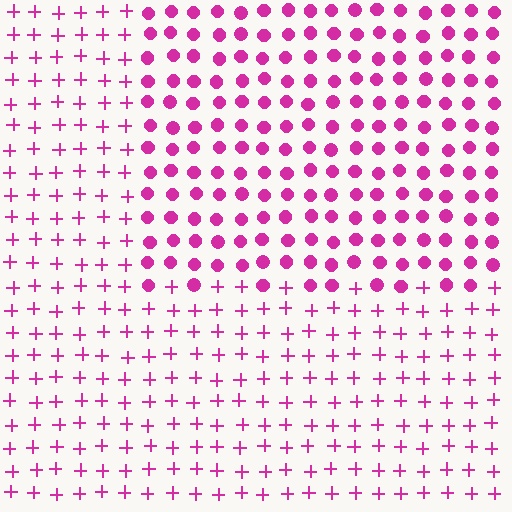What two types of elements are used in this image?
The image uses circles inside the rectangle region and plus signs outside it.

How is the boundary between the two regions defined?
The boundary is defined by a change in element shape: circles inside vs. plus signs outside. All elements share the same color and spacing.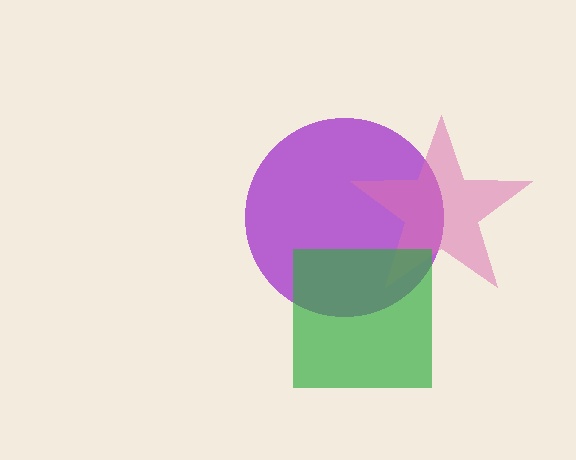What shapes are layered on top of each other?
The layered shapes are: a purple circle, a pink star, a green square.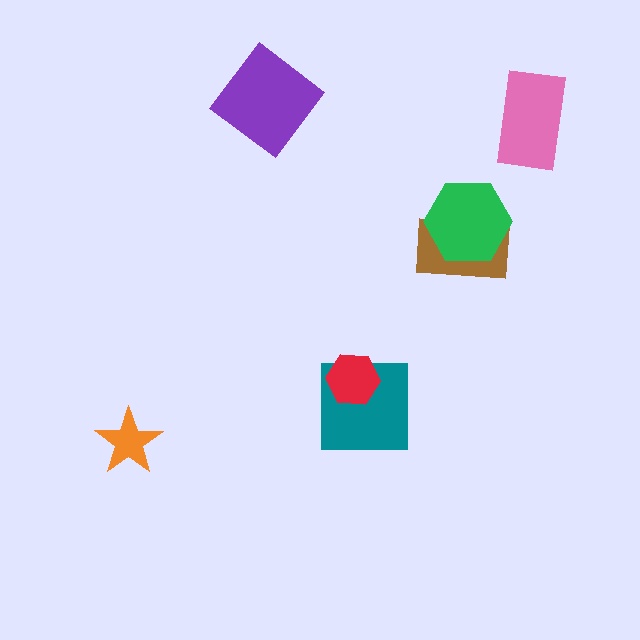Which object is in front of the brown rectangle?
The green hexagon is in front of the brown rectangle.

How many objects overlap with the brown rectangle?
1 object overlaps with the brown rectangle.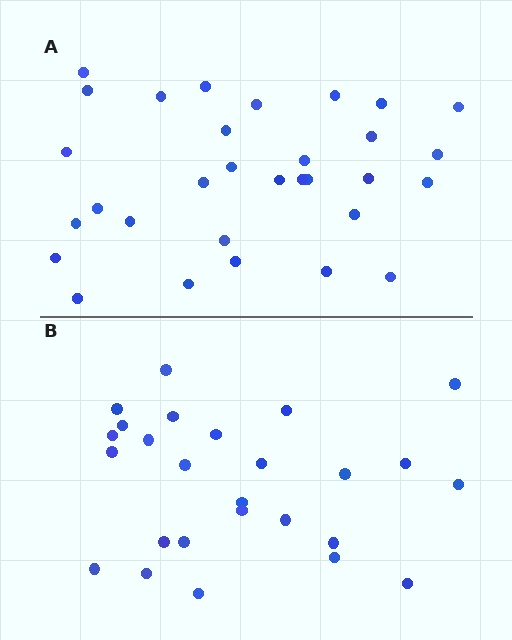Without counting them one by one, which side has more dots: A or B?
Region A (the top region) has more dots.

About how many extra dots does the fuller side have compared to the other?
Region A has about 5 more dots than region B.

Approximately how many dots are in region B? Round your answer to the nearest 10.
About 30 dots. (The exact count is 26, which rounds to 30.)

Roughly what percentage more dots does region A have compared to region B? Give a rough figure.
About 20% more.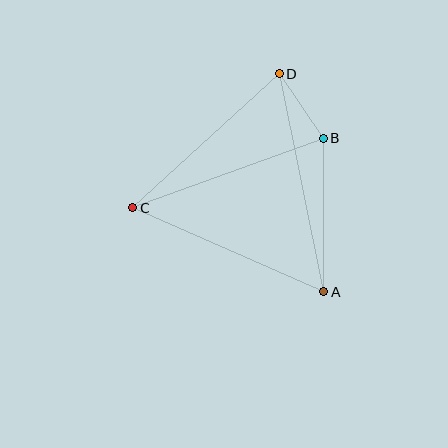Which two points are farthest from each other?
Points A and D are farthest from each other.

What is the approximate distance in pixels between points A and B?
The distance between A and B is approximately 153 pixels.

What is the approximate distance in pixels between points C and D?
The distance between C and D is approximately 199 pixels.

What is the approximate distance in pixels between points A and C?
The distance between A and C is approximately 209 pixels.